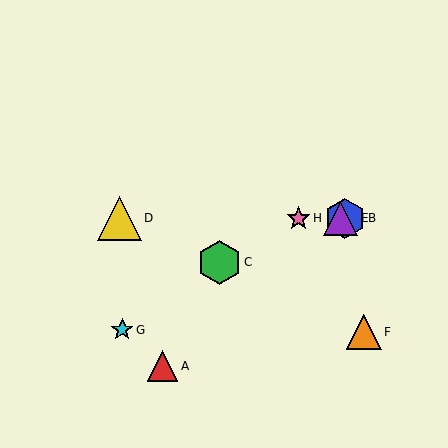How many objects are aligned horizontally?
4 objects (B, D, E, H) are aligned horizontally.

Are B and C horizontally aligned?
No, B is at y≈218 and C is at y≈262.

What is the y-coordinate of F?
Object F is at y≈332.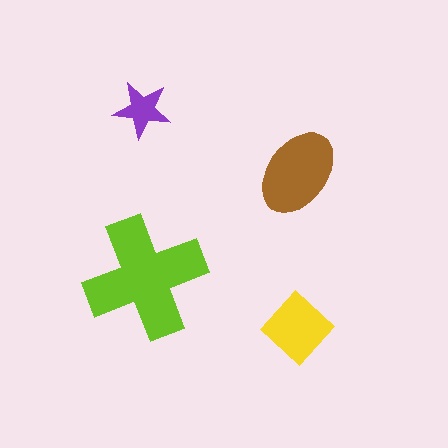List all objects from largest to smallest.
The lime cross, the brown ellipse, the yellow diamond, the purple star.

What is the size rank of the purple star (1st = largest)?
4th.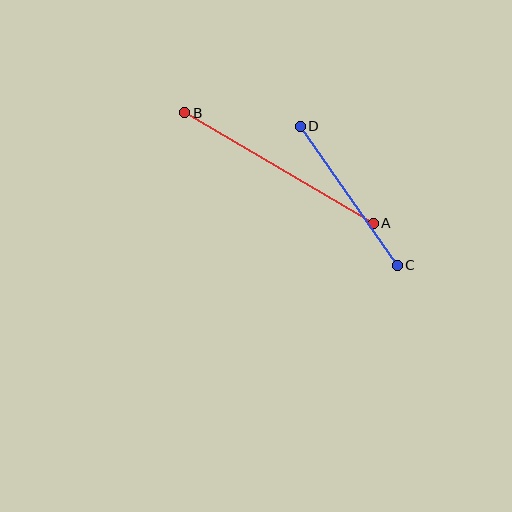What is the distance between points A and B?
The distance is approximately 219 pixels.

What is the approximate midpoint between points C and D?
The midpoint is at approximately (349, 196) pixels.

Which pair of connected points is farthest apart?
Points A and B are farthest apart.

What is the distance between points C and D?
The distance is approximately 169 pixels.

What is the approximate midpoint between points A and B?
The midpoint is at approximately (279, 168) pixels.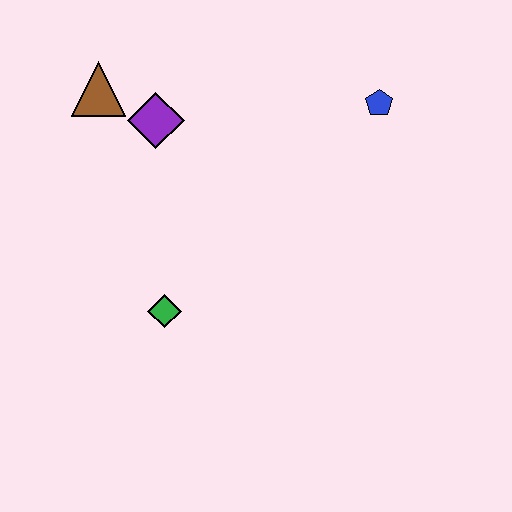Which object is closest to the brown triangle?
The purple diamond is closest to the brown triangle.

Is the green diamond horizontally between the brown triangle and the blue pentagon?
Yes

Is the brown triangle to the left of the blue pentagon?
Yes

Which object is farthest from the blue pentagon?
The green diamond is farthest from the blue pentagon.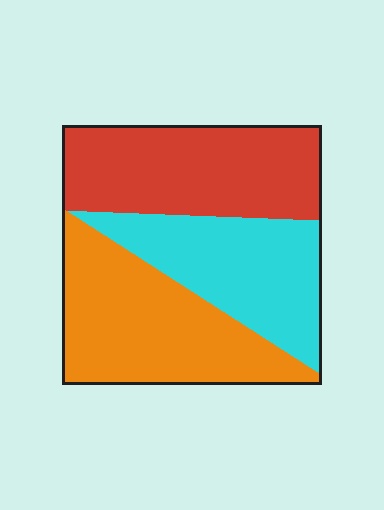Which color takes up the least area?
Cyan, at roughly 30%.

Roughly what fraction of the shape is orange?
Orange takes up about three eighths (3/8) of the shape.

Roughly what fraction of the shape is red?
Red takes up about one third (1/3) of the shape.